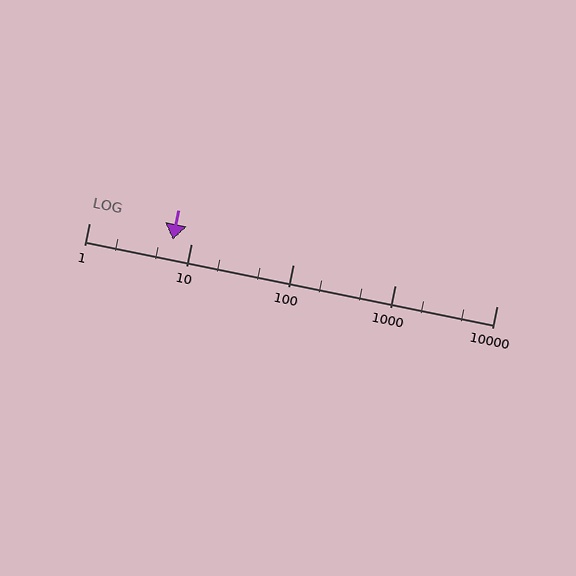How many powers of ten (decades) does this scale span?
The scale spans 4 decades, from 1 to 10000.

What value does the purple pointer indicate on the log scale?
The pointer indicates approximately 6.7.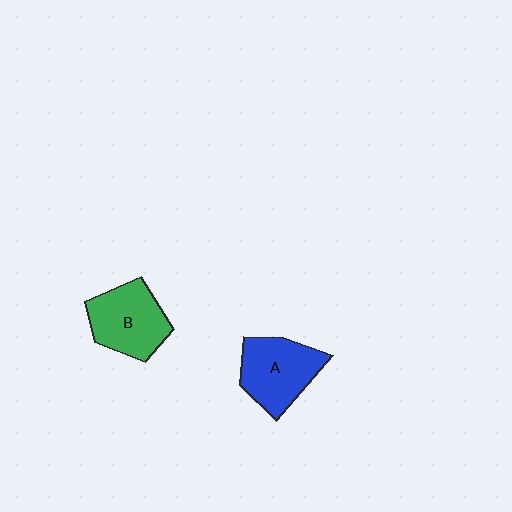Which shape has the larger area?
Shape A (blue).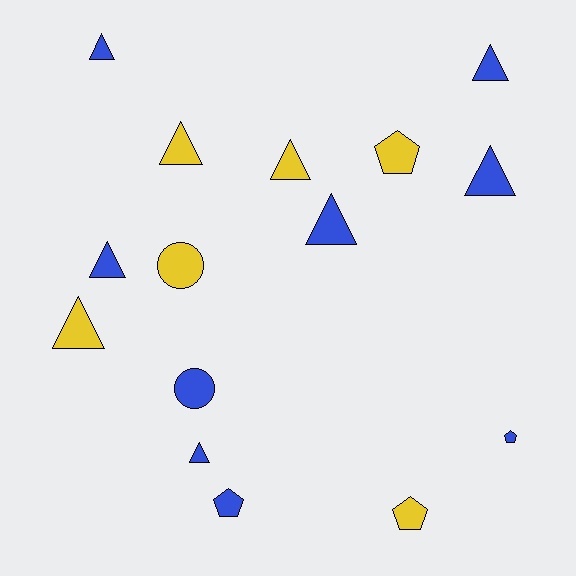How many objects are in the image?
There are 15 objects.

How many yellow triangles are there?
There are 3 yellow triangles.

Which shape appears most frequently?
Triangle, with 9 objects.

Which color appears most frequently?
Blue, with 9 objects.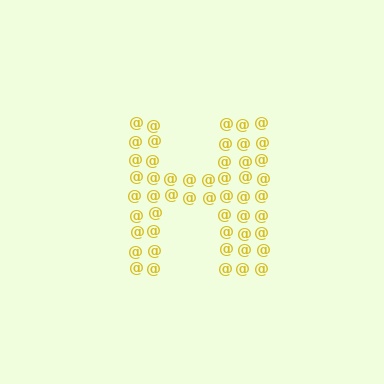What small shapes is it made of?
It is made of small at signs.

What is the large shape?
The large shape is the letter H.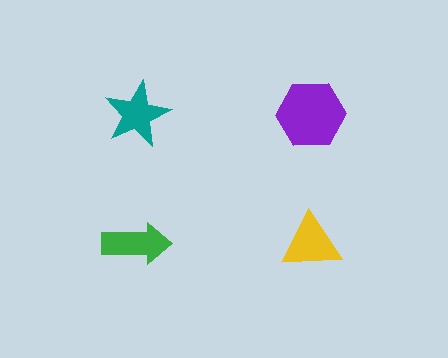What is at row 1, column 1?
A teal star.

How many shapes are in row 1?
2 shapes.